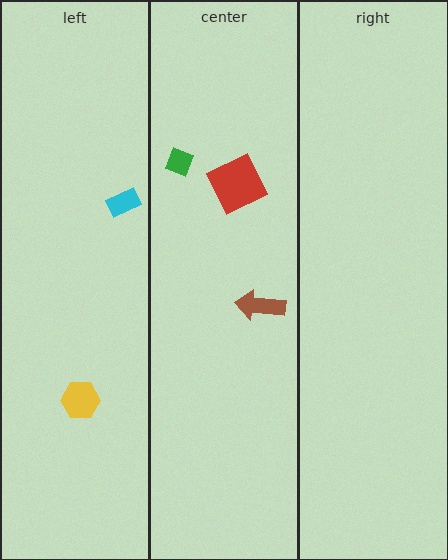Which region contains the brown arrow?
The center region.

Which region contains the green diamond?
The center region.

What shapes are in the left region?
The cyan rectangle, the yellow hexagon.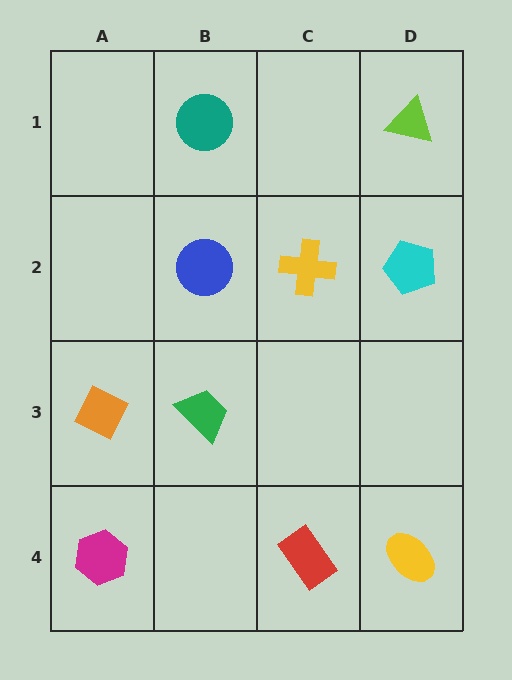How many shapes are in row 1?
2 shapes.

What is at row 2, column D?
A cyan pentagon.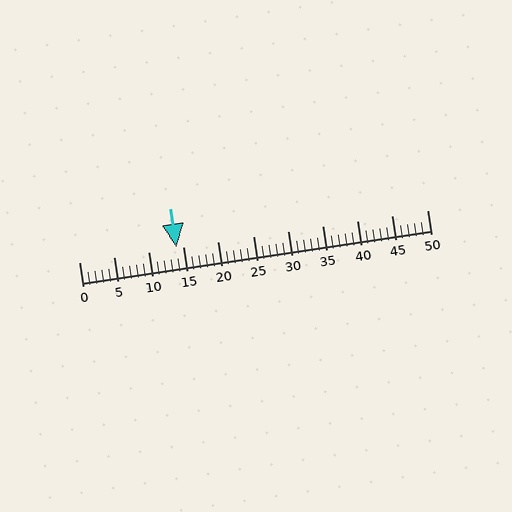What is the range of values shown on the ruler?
The ruler shows values from 0 to 50.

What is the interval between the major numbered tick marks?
The major tick marks are spaced 5 units apart.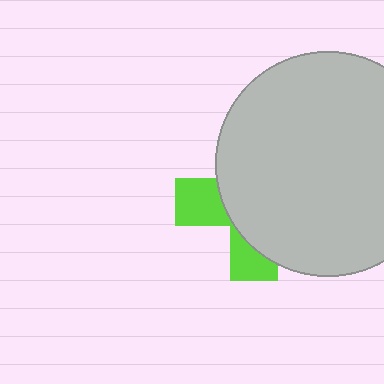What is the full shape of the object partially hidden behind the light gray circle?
The partially hidden object is a lime cross.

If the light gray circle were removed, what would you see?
You would see the complete lime cross.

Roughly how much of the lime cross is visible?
A small part of it is visible (roughly 31%).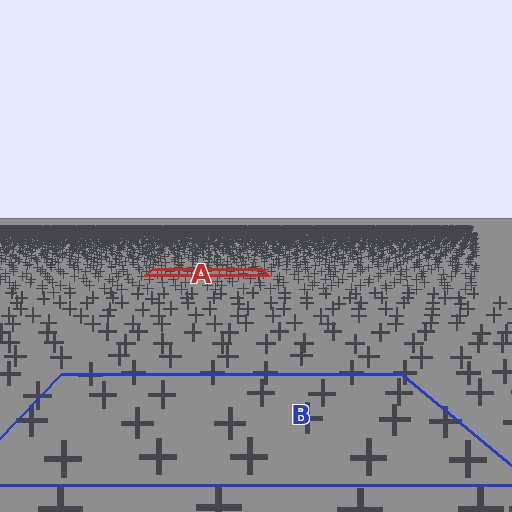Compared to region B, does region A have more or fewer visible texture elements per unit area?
Region A has more texture elements per unit area — they are packed more densely because it is farther away.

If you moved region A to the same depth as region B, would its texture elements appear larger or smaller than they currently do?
They would appear larger. At a closer depth, the same texture elements are projected at a bigger on-screen size.